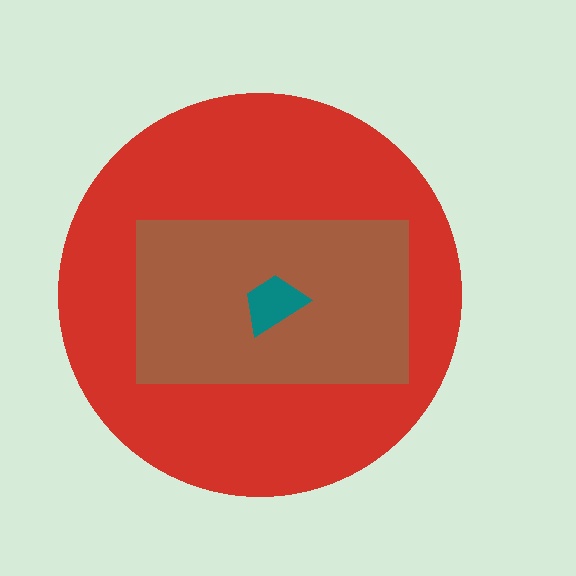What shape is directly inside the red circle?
The brown rectangle.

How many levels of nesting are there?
3.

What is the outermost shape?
The red circle.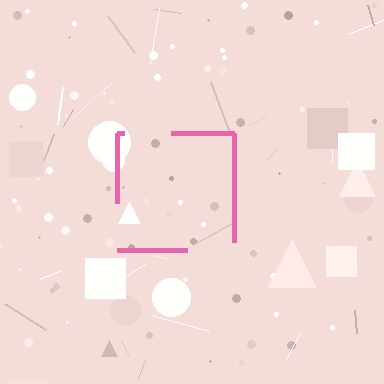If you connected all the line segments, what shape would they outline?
They would outline a square.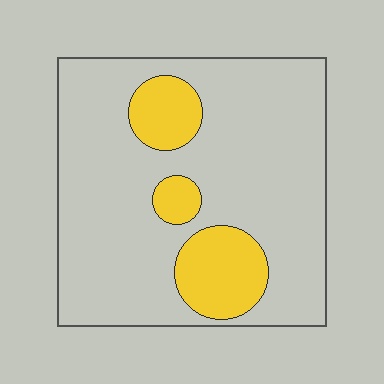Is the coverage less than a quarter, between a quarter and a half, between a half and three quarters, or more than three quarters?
Less than a quarter.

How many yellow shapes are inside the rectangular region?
3.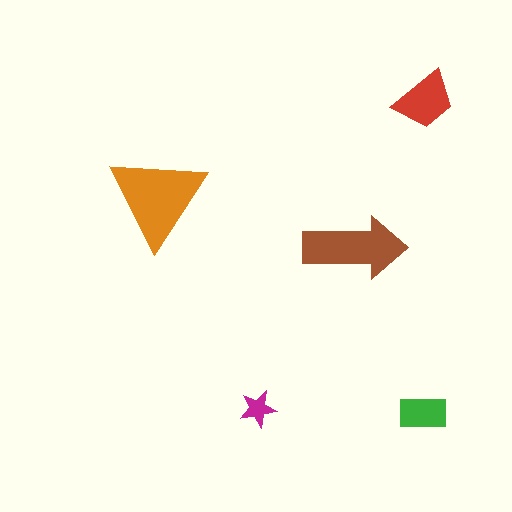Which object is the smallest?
The magenta star.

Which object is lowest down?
The green rectangle is bottommost.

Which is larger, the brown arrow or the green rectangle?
The brown arrow.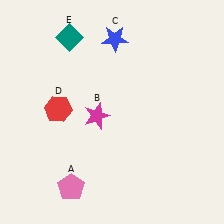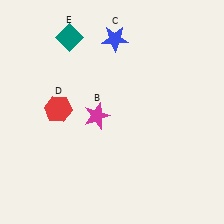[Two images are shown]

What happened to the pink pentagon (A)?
The pink pentagon (A) was removed in Image 2. It was in the bottom-left area of Image 1.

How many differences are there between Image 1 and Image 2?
There is 1 difference between the two images.